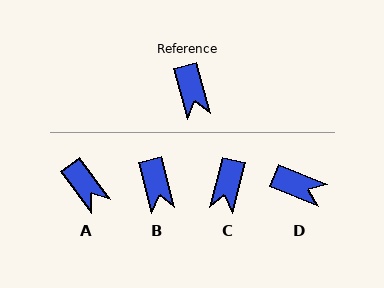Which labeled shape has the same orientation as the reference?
B.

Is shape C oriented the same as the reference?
No, it is off by about 29 degrees.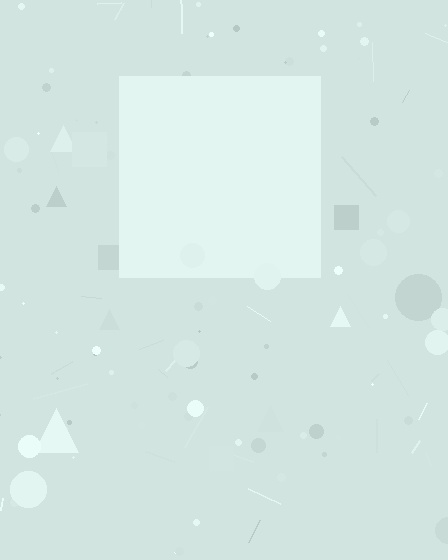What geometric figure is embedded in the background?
A square is embedded in the background.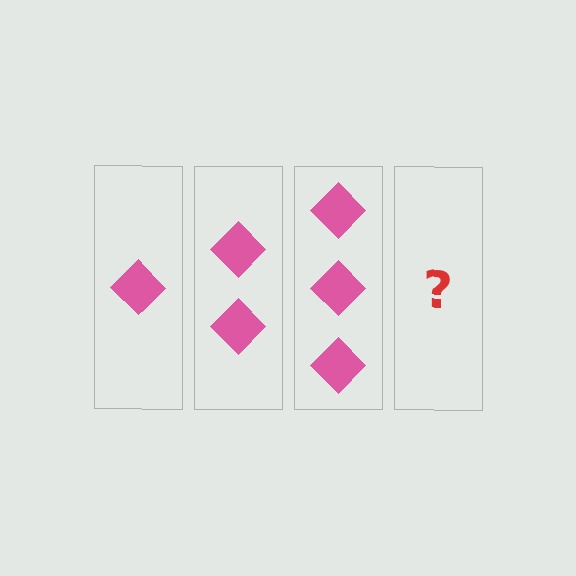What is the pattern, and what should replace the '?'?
The pattern is that each step adds one more diamond. The '?' should be 4 diamonds.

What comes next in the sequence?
The next element should be 4 diamonds.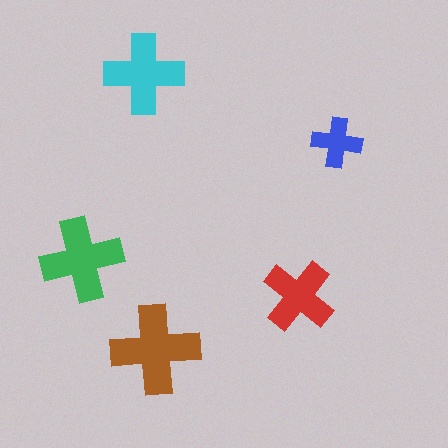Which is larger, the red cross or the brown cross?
The brown one.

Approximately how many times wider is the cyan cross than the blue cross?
About 1.5 times wider.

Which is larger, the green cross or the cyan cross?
The green one.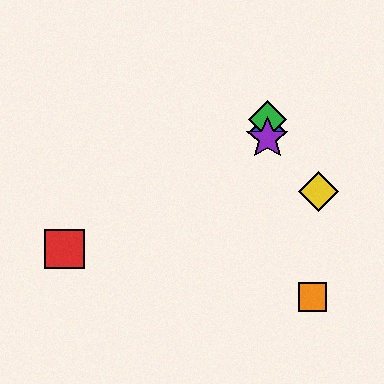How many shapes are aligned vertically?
3 shapes (the blue diamond, the green diamond, the purple star) are aligned vertically.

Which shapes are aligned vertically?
The blue diamond, the green diamond, the purple star are aligned vertically.